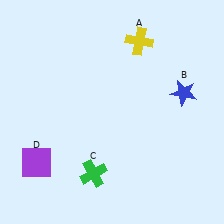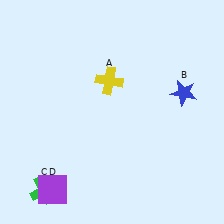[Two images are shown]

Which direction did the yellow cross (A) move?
The yellow cross (A) moved down.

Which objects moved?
The objects that moved are: the yellow cross (A), the green cross (C), the purple square (D).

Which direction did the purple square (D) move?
The purple square (D) moved down.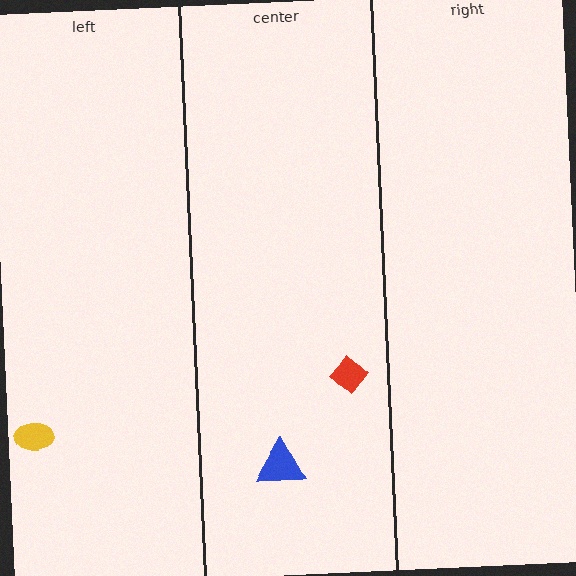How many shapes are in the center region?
2.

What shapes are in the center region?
The blue triangle, the red diamond.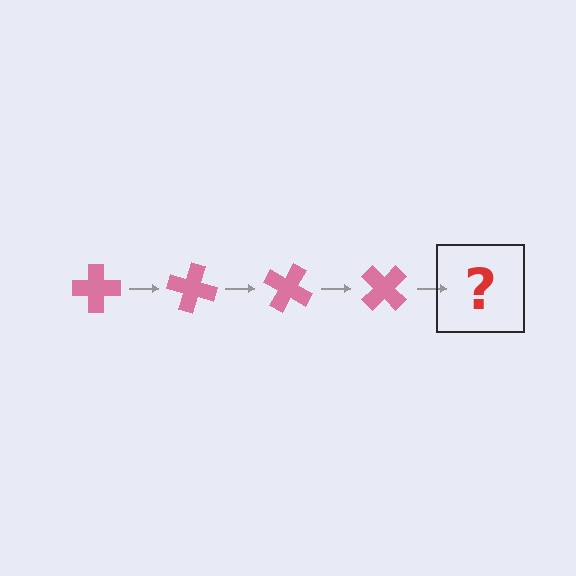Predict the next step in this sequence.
The next step is a pink cross rotated 60 degrees.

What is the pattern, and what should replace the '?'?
The pattern is that the cross rotates 15 degrees each step. The '?' should be a pink cross rotated 60 degrees.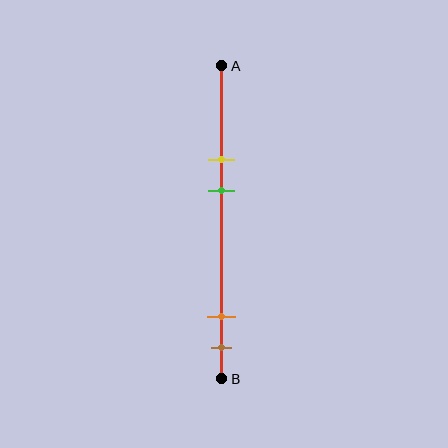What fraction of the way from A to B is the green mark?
The green mark is approximately 40% (0.4) of the way from A to B.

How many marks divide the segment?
There are 4 marks dividing the segment.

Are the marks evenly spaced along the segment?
No, the marks are not evenly spaced.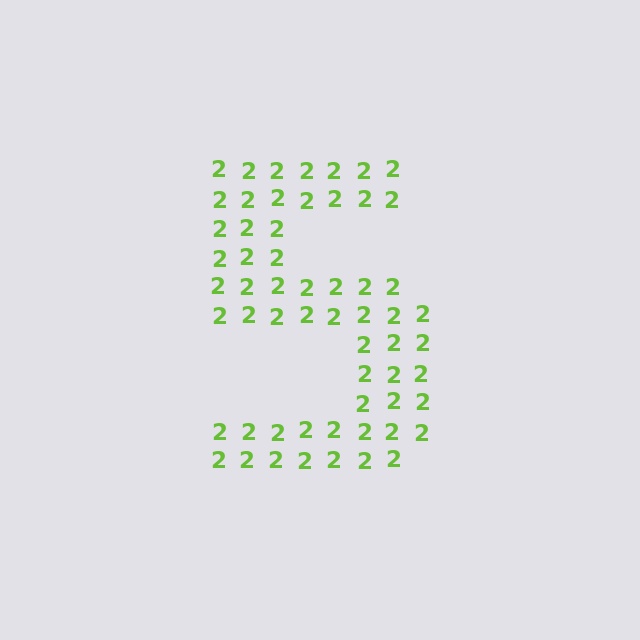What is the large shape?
The large shape is the digit 5.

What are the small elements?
The small elements are digit 2's.